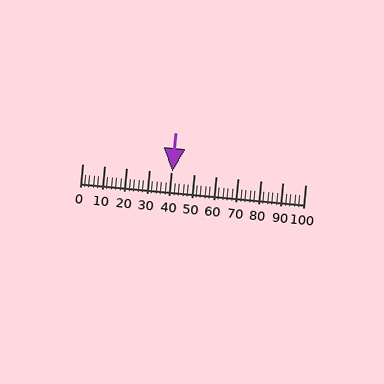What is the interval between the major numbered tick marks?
The major tick marks are spaced 10 units apart.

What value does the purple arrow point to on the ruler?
The purple arrow points to approximately 40.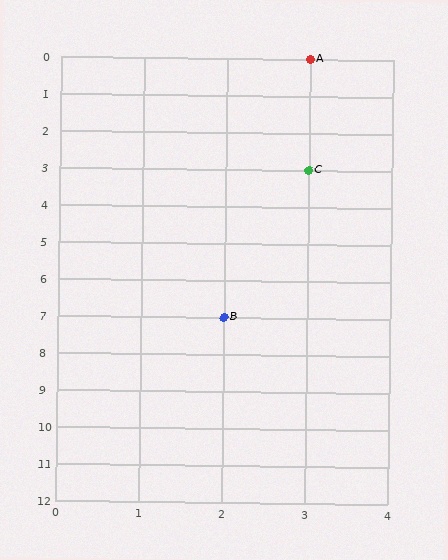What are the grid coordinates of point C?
Point C is at grid coordinates (3, 3).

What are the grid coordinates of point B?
Point B is at grid coordinates (2, 7).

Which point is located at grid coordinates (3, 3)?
Point C is at (3, 3).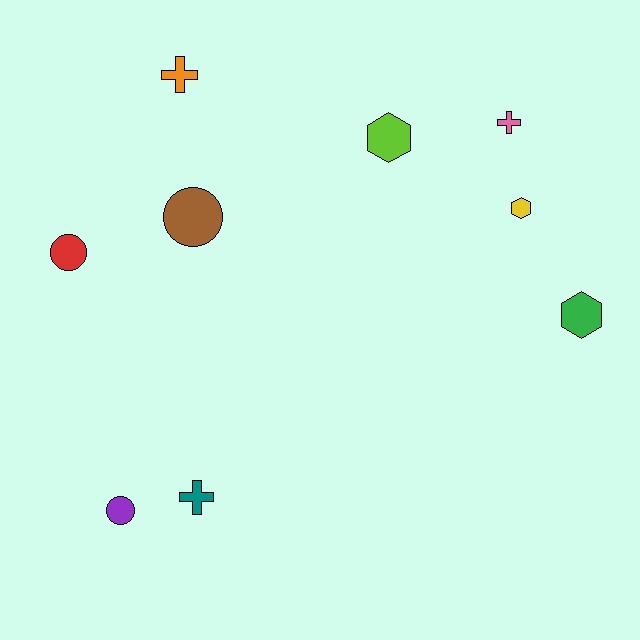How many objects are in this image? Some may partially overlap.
There are 9 objects.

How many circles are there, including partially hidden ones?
There are 3 circles.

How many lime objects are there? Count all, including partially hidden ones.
There is 1 lime object.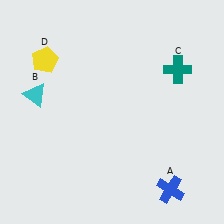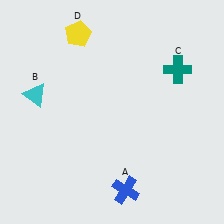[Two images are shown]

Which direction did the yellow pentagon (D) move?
The yellow pentagon (D) moved right.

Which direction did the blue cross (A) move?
The blue cross (A) moved left.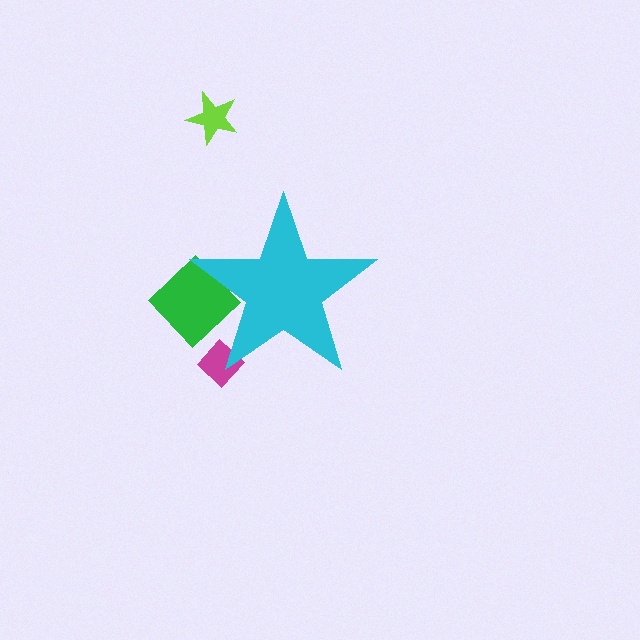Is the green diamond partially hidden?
Yes, the green diamond is partially hidden behind the cyan star.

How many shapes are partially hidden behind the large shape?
2 shapes are partially hidden.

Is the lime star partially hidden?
No, the lime star is fully visible.